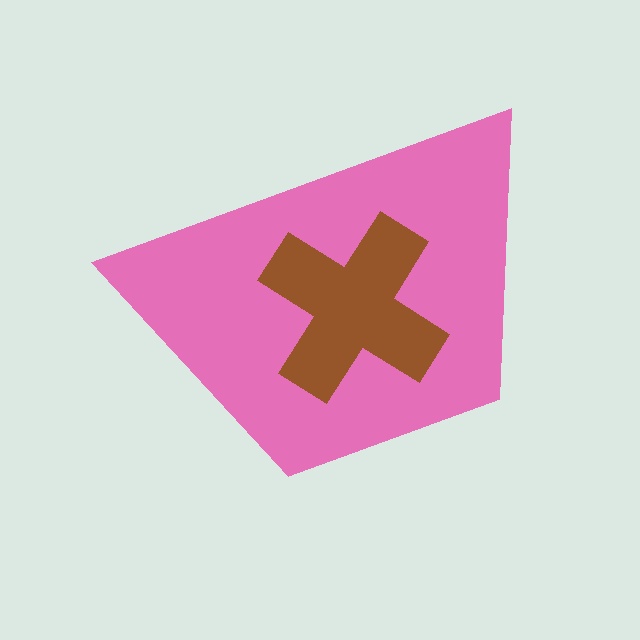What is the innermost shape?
The brown cross.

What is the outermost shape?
The pink trapezoid.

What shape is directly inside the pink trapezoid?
The brown cross.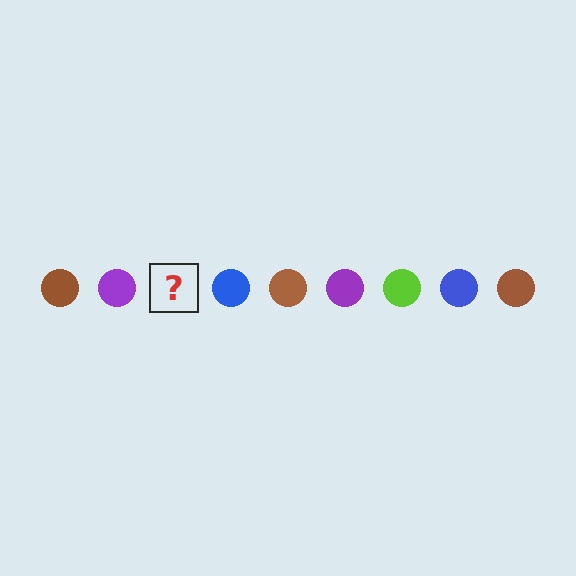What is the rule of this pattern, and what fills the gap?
The rule is that the pattern cycles through brown, purple, lime, blue circles. The gap should be filled with a lime circle.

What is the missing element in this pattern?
The missing element is a lime circle.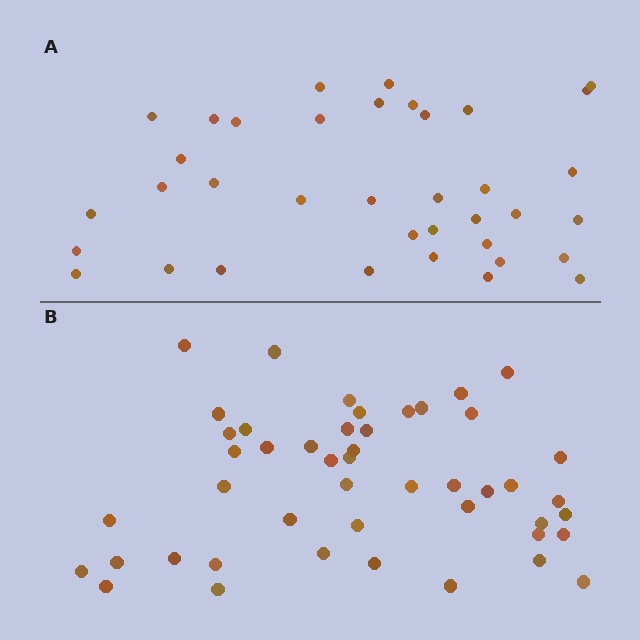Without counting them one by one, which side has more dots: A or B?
Region B (the bottom region) has more dots.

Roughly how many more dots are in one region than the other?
Region B has roughly 10 or so more dots than region A.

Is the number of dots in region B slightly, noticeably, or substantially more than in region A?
Region B has noticeably more, but not dramatically so. The ratio is roughly 1.3 to 1.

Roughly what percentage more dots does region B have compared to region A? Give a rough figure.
About 25% more.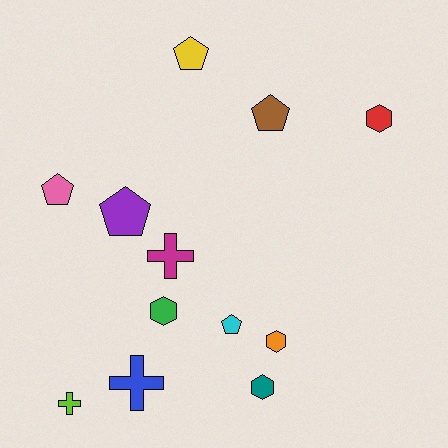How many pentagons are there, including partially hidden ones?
There are 5 pentagons.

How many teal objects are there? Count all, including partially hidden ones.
There is 1 teal object.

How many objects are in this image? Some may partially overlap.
There are 12 objects.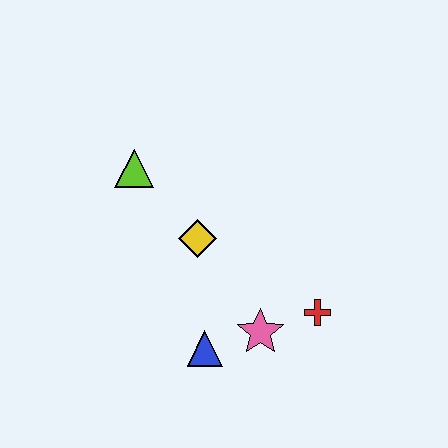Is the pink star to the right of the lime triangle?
Yes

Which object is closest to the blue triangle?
The pink star is closest to the blue triangle.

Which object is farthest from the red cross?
The lime triangle is farthest from the red cross.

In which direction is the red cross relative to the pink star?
The red cross is to the right of the pink star.